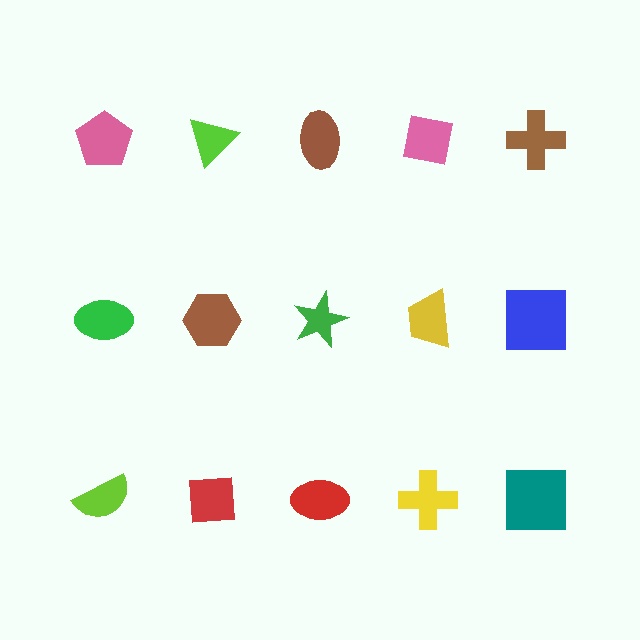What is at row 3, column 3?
A red ellipse.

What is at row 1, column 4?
A pink square.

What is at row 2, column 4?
A yellow trapezoid.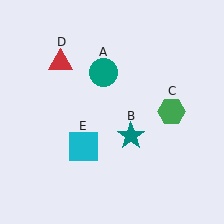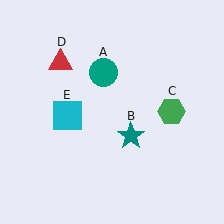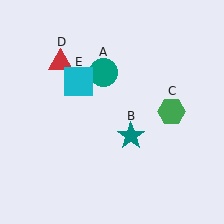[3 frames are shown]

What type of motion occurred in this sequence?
The cyan square (object E) rotated clockwise around the center of the scene.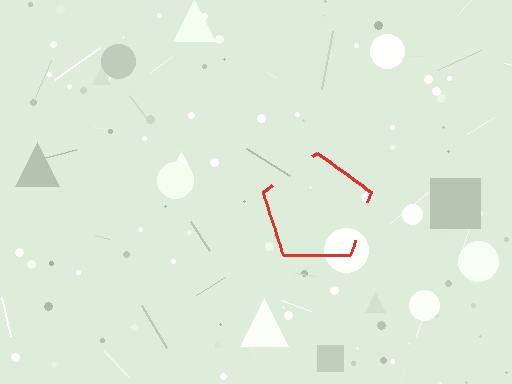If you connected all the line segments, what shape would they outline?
They would outline a pentagon.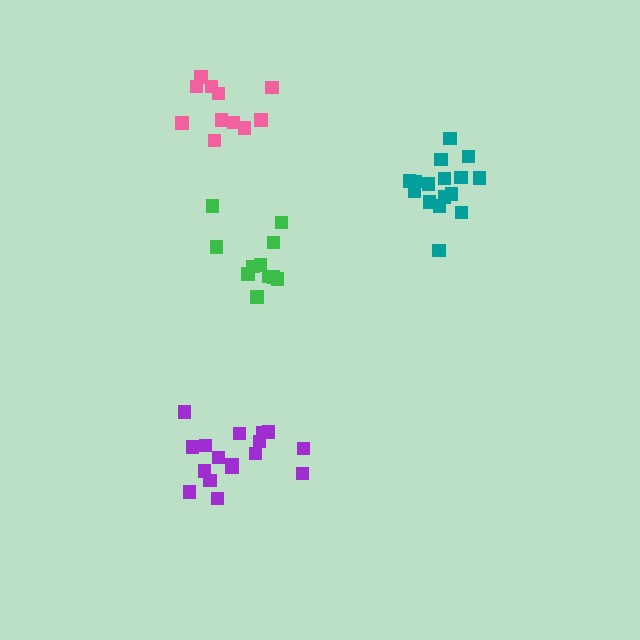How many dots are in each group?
Group 1: 16 dots, Group 2: 11 dots, Group 3: 11 dots, Group 4: 17 dots (55 total).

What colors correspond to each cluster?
The clusters are colored: teal, green, pink, purple.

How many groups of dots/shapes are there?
There are 4 groups.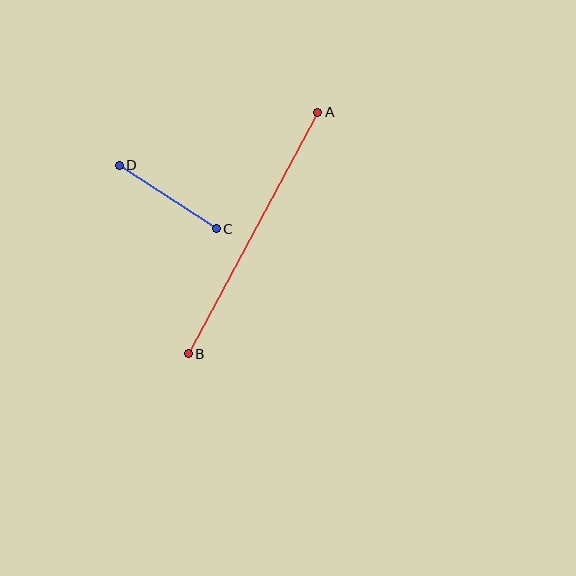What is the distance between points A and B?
The distance is approximately 274 pixels.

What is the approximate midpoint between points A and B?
The midpoint is at approximately (253, 233) pixels.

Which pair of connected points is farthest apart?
Points A and B are farthest apart.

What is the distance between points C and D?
The distance is approximately 116 pixels.